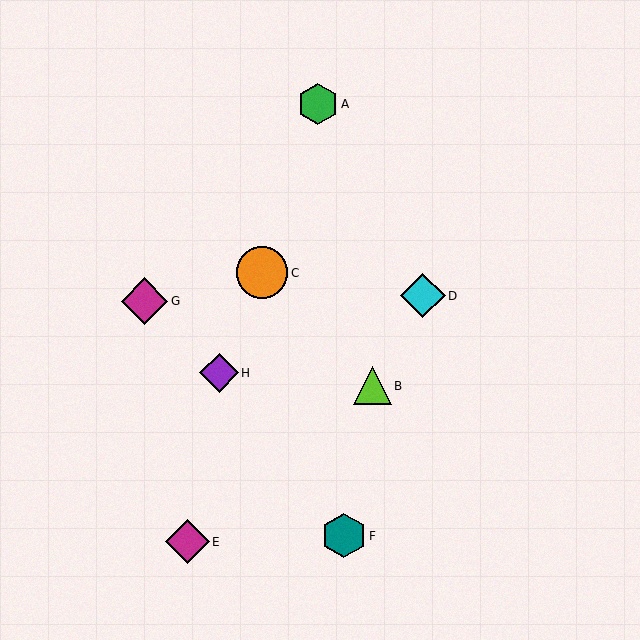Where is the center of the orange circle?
The center of the orange circle is at (262, 273).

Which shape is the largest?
The orange circle (labeled C) is the largest.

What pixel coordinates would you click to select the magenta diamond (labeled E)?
Click at (187, 542) to select the magenta diamond E.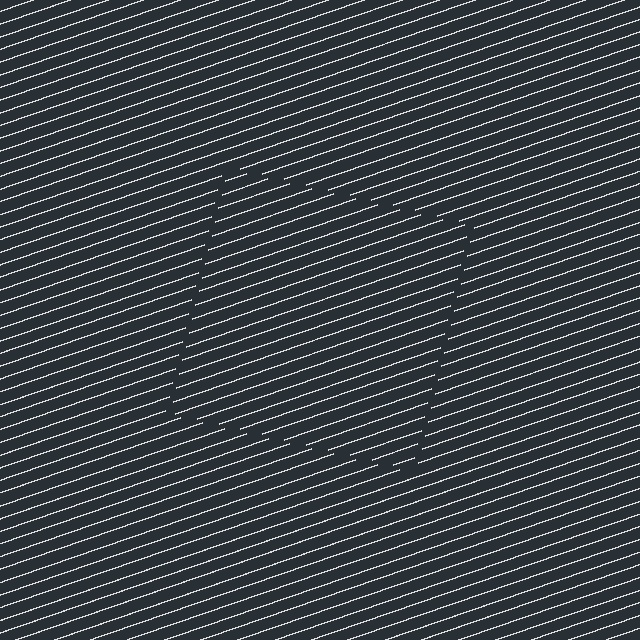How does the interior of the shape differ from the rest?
The interior of the shape contains the same grating, shifted by half a period — the contour is defined by the phase discontinuity where line-ends from the inner and outer gratings abut.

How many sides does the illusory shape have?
4 sides — the line-ends trace a square.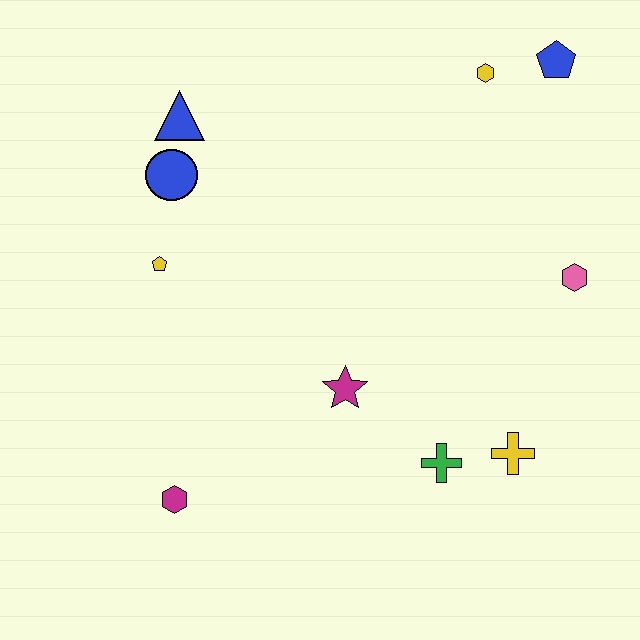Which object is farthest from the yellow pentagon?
The blue pentagon is farthest from the yellow pentagon.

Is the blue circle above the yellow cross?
Yes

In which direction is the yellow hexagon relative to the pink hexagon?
The yellow hexagon is above the pink hexagon.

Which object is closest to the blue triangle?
The blue circle is closest to the blue triangle.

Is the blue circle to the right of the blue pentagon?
No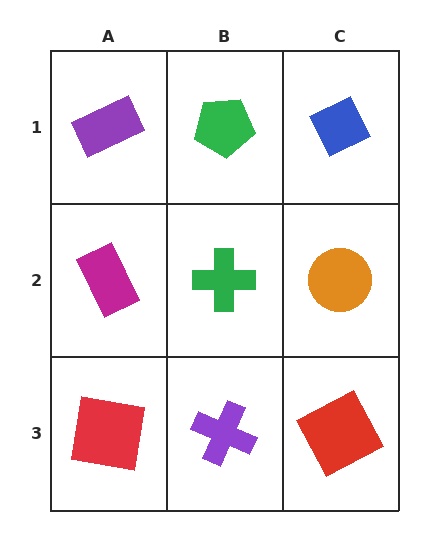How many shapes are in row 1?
3 shapes.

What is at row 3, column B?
A purple cross.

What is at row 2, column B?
A green cross.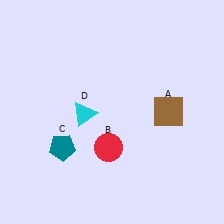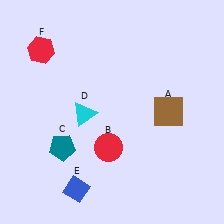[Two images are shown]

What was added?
A blue diamond (E), a red hexagon (F) were added in Image 2.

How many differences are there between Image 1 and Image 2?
There are 2 differences between the two images.